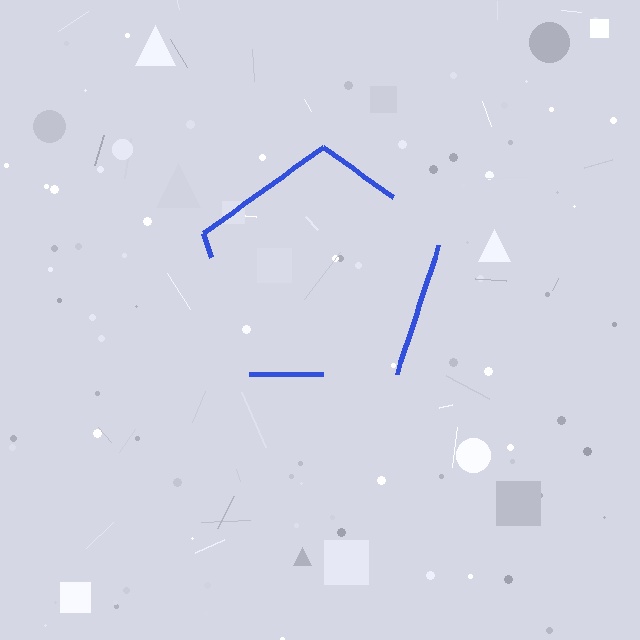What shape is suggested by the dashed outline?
The dashed outline suggests a pentagon.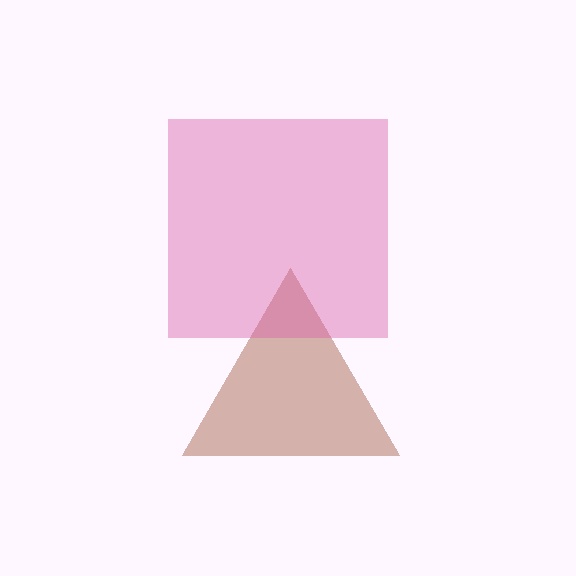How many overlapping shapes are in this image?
There are 2 overlapping shapes in the image.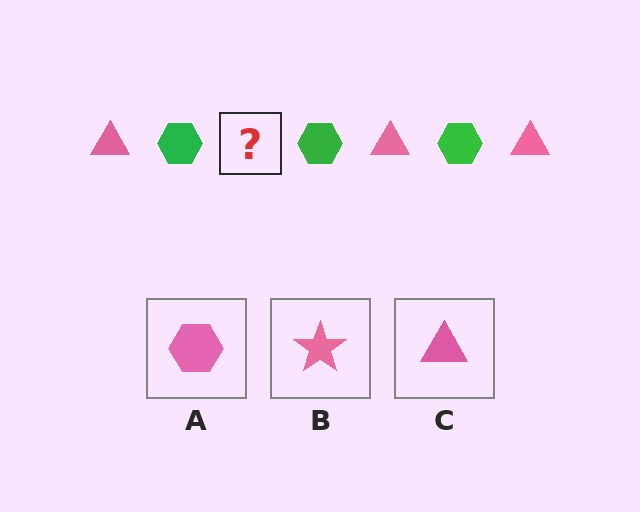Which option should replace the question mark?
Option C.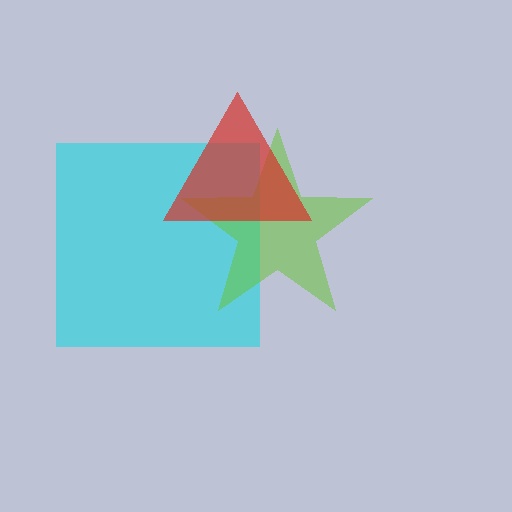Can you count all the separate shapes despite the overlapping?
Yes, there are 3 separate shapes.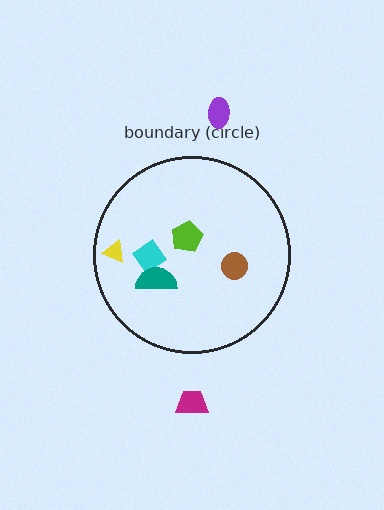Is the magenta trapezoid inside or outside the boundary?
Outside.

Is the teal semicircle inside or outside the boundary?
Inside.